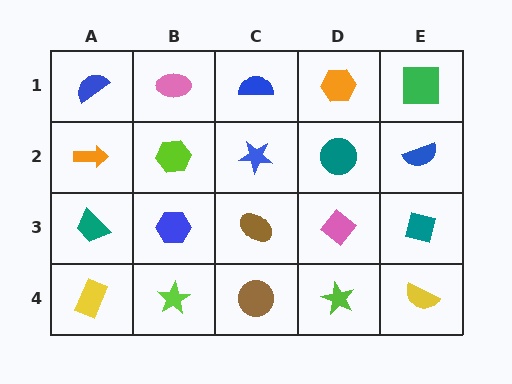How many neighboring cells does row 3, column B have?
4.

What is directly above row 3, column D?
A teal circle.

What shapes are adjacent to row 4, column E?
A teal square (row 3, column E), a lime star (row 4, column D).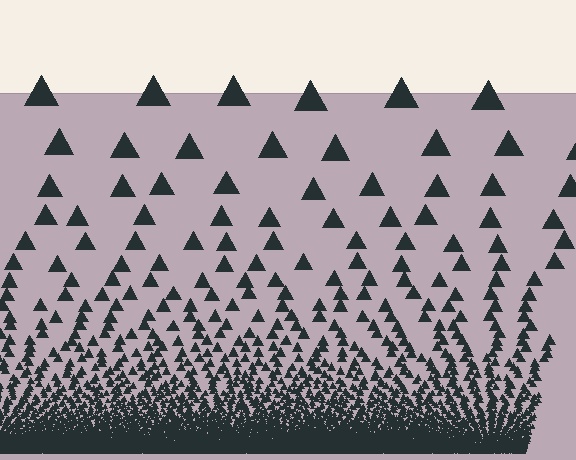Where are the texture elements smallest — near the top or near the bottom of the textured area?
Near the bottom.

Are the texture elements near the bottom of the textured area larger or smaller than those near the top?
Smaller. The gradient is inverted — elements near the bottom are smaller and denser.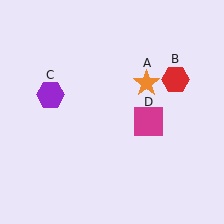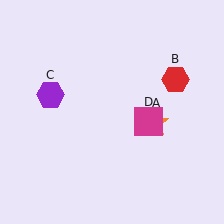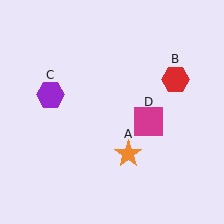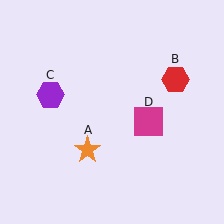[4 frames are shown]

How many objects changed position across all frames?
1 object changed position: orange star (object A).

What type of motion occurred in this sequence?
The orange star (object A) rotated clockwise around the center of the scene.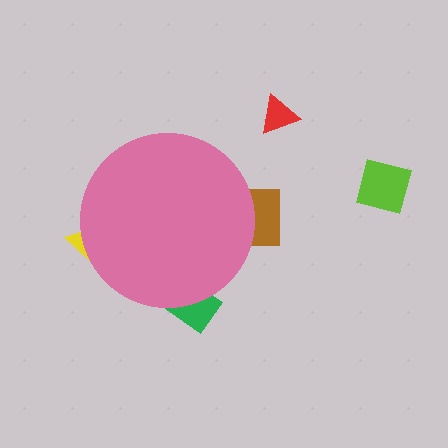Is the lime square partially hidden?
No, the lime square is fully visible.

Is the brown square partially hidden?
Yes, the brown square is partially hidden behind the pink circle.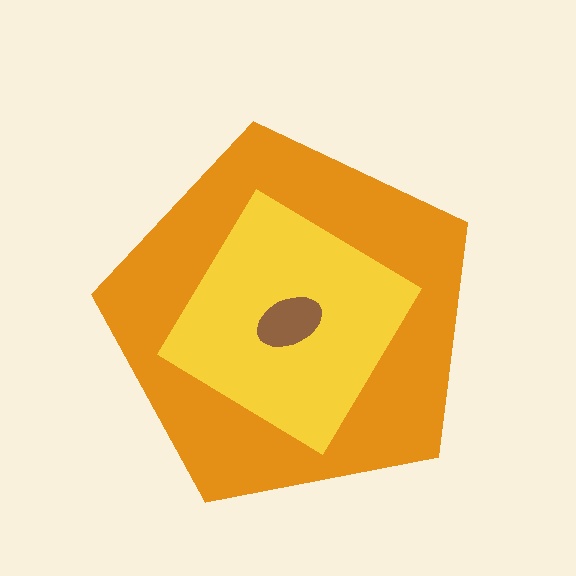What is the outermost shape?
The orange pentagon.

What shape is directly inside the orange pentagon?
The yellow diamond.